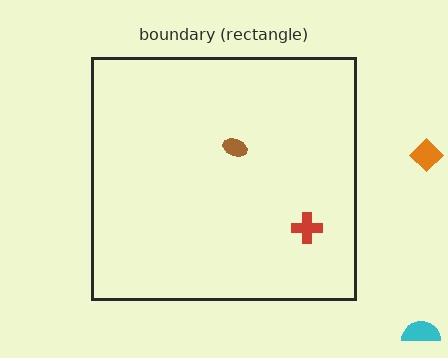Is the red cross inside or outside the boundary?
Inside.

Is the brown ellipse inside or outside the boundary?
Inside.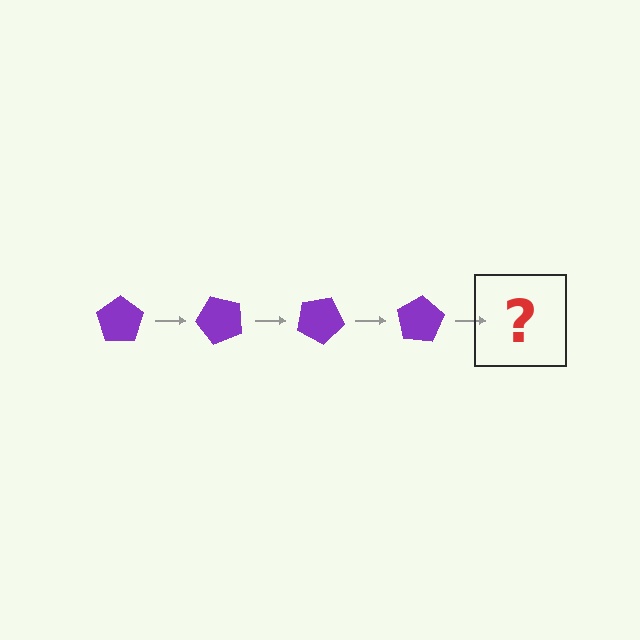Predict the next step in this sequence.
The next step is a purple pentagon rotated 200 degrees.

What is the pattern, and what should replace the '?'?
The pattern is that the pentagon rotates 50 degrees each step. The '?' should be a purple pentagon rotated 200 degrees.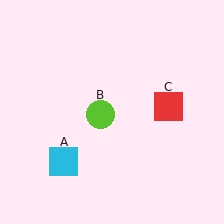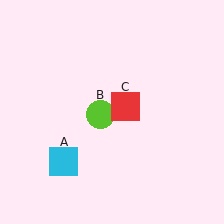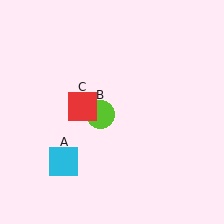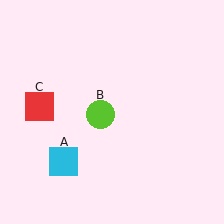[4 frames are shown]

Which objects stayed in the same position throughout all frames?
Cyan square (object A) and lime circle (object B) remained stationary.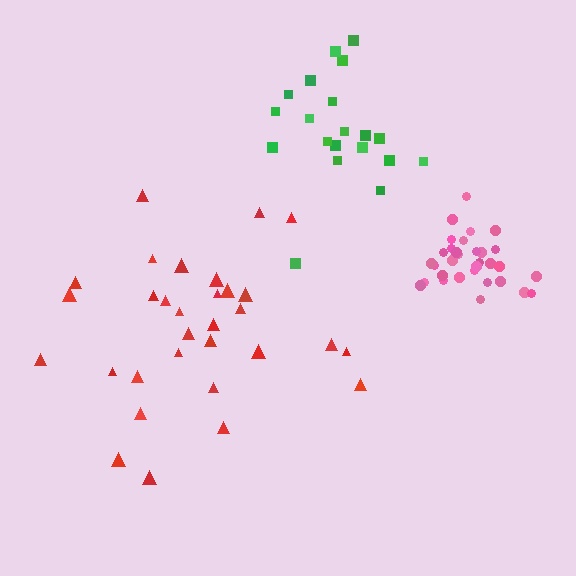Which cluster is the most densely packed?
Pink.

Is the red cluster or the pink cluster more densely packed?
Pink.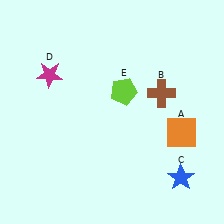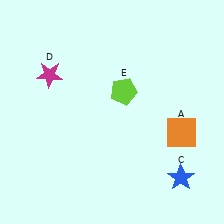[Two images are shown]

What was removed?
The brown cross (B) was removed in Image 2.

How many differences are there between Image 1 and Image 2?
There is 1 difference between the two images.